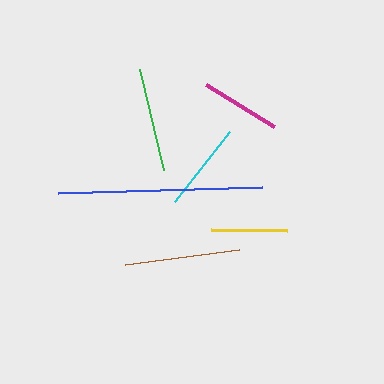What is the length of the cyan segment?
The cyan segment is approximately 89 pixels long.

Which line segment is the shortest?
The yellow line is the shortest at approximately 77 pixels.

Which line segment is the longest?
The blue line is the longest at approximately 204 pixels.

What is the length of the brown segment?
The brown segment is approximately 115 pixels long.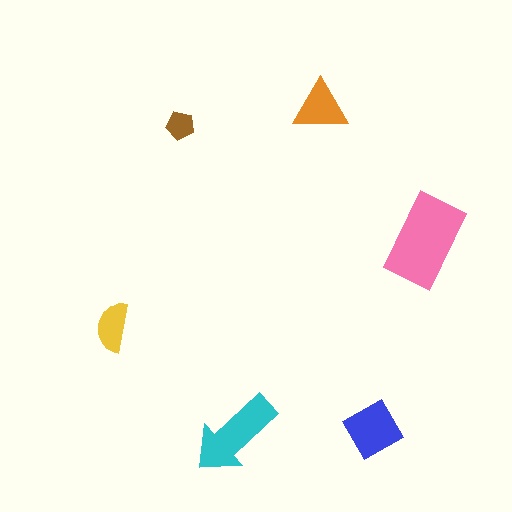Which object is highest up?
The orange triangle is topmost.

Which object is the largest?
The pink rectangle.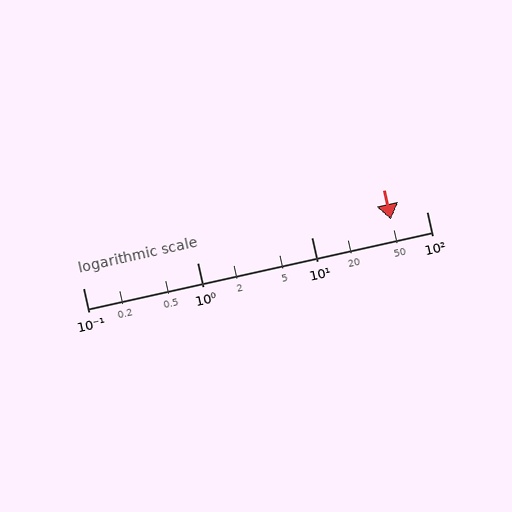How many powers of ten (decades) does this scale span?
The scale spans 3 decades, from 0.1 to 100.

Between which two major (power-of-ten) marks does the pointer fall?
The pointer is between 10 and 100.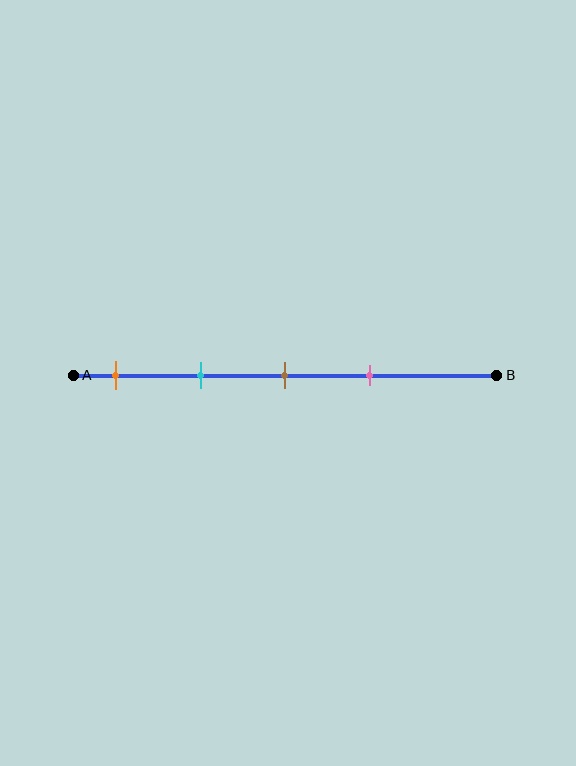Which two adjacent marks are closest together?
The brown and pink marks are the closest adjacent pair.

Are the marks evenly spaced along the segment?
Yes, the marks are approximately evenly spaced.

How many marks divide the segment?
There are 4 marks dividing the segment.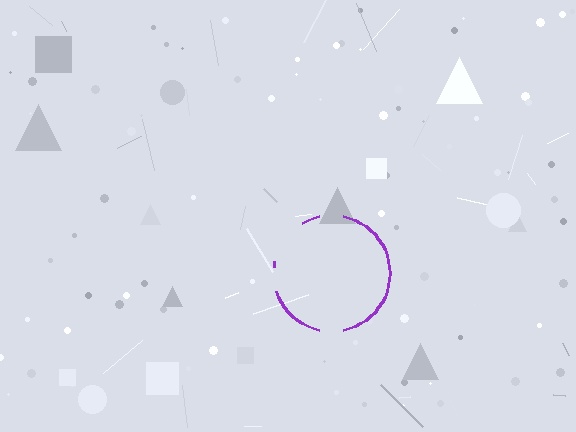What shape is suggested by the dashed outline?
The dashed outline suggests a circle.